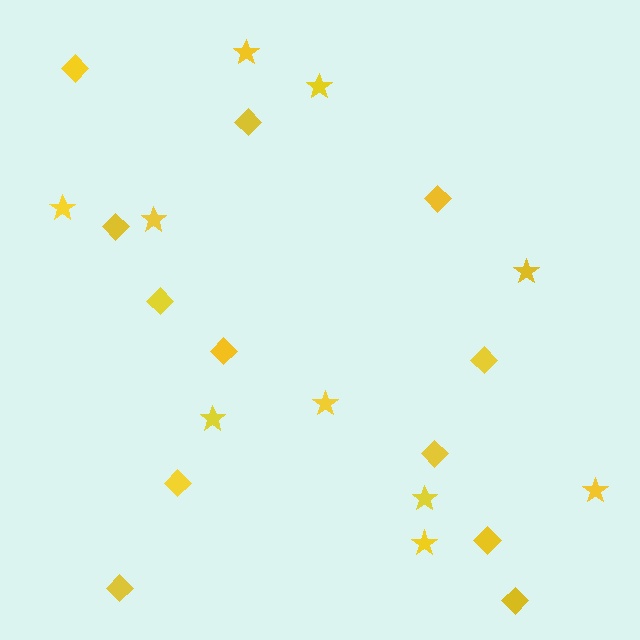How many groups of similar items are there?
There are 2 groups: one group of diamonds (12) and one group of stars (10).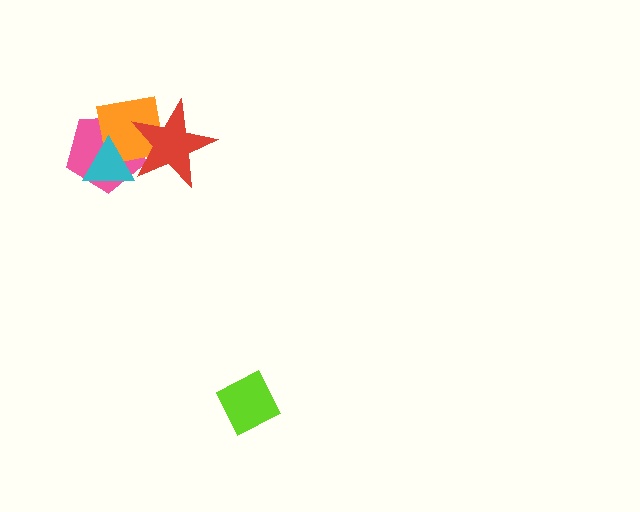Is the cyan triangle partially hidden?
Yes, it is partially covered by another shape.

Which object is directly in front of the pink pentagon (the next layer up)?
The orange square is directly in front of the pink pentagon.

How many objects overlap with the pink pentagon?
3 objects overlap with the pink pentagon.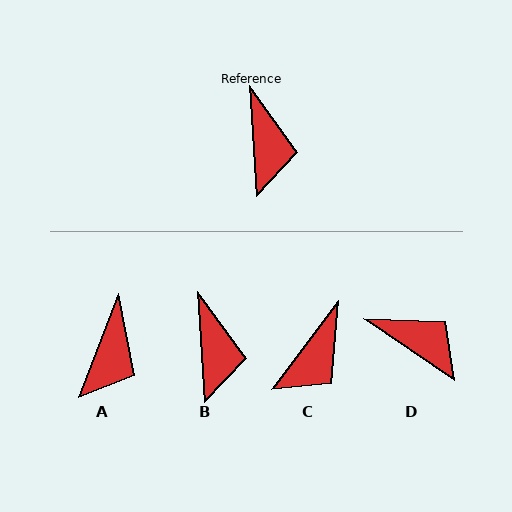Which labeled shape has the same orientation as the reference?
B.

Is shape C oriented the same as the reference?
No, it is off by about 41 degrees.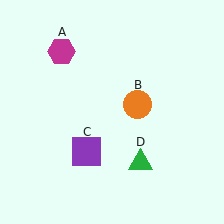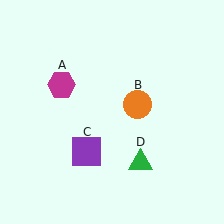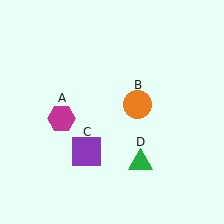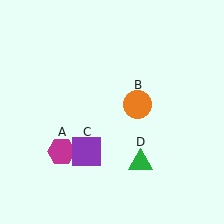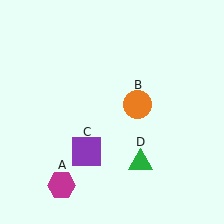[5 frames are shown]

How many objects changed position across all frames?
1 object changed position: magenta hexagon (object A).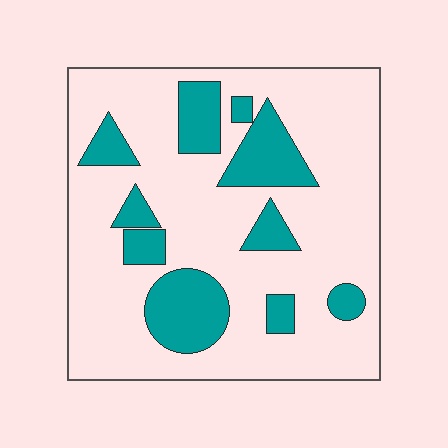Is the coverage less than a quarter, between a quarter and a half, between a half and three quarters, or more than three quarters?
Less than a quarter.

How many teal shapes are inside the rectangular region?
10.